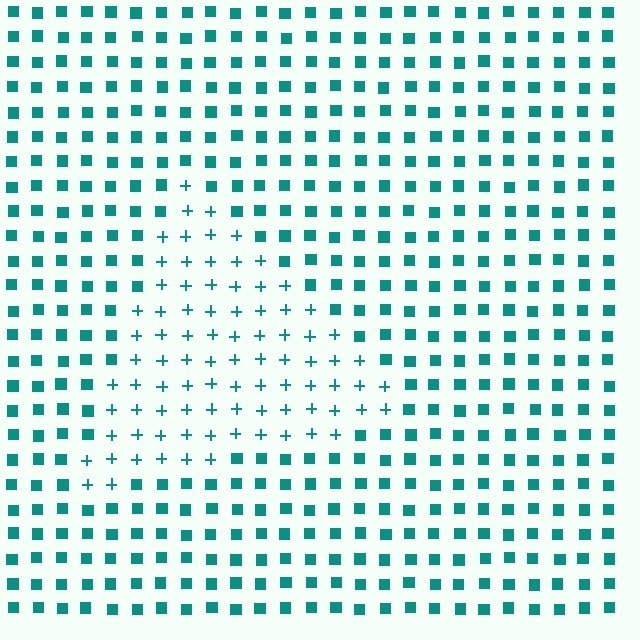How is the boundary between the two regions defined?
The boundary is defined by a change in element shape: plus signs inside vs. squares outside. All elements share the same color and spacing.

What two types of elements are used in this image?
The image uses plus signs inside the triangle region and squares outside it.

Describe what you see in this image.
The image is filled with small teal elements arranged in a uniform grid. A triangle-shaped region contains plus signs, while the surrounding area contains squares. The boundary is defined purely by the change in element shape.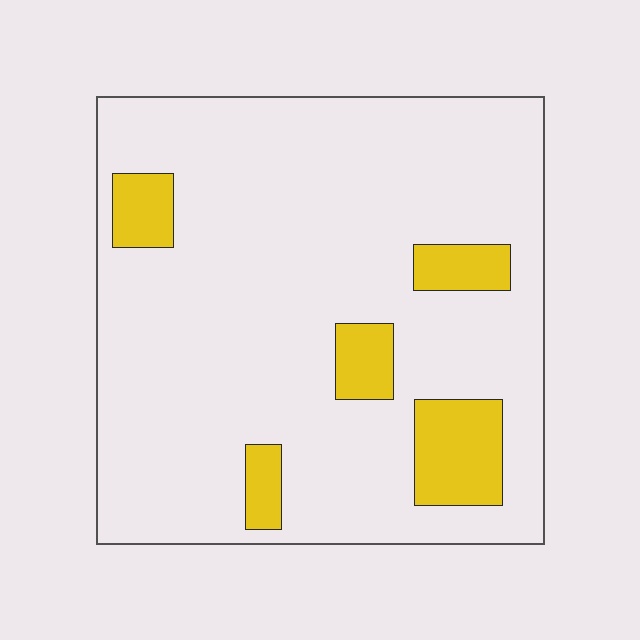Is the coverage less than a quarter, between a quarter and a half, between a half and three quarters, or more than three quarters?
Less than a quarter.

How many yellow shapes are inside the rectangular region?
5.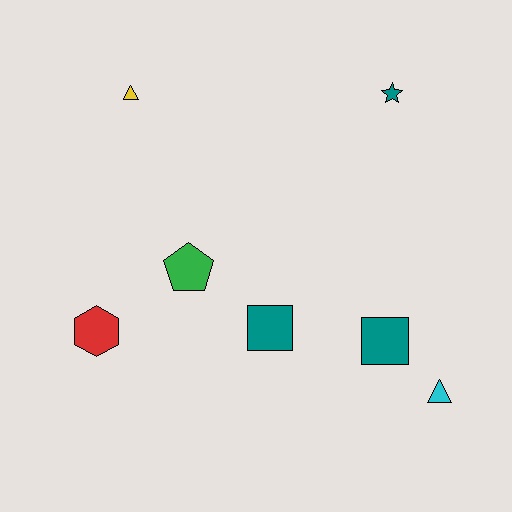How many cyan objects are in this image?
There is 1 cyan object.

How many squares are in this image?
There are 2 squares.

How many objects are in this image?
There are 7 objects.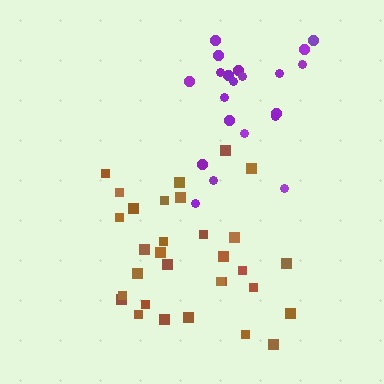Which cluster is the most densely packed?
Brown.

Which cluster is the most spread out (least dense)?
Purple.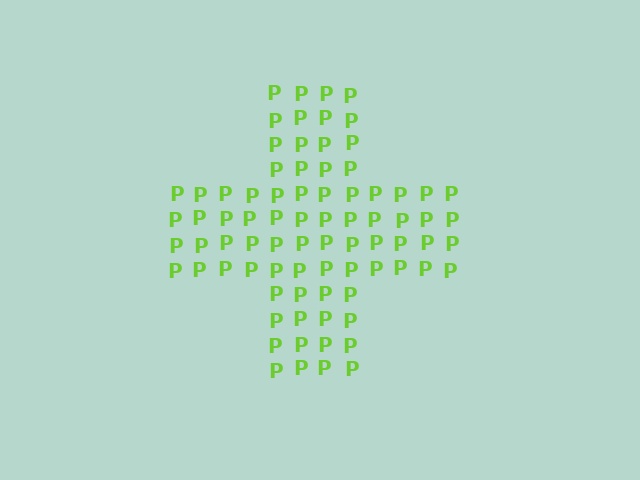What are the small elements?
The small elements are letter P's.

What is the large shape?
The large shape is a cross.